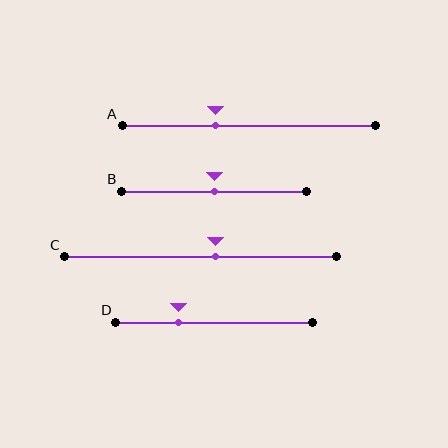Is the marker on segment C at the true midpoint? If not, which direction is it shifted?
No, the marker on segment C is shifted to the right by about 5% of the segment length.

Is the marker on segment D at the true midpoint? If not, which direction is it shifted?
No, the marker on segment D is shifted to the left by about 18% of the segment length.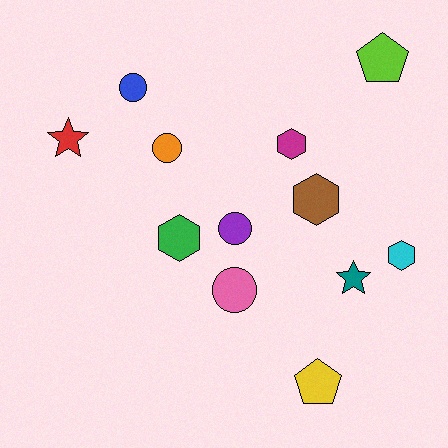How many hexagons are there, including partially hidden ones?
There are 4 hexagons.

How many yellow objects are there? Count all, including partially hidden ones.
There is 1 yellow object.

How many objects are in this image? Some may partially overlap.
There are 12 objects.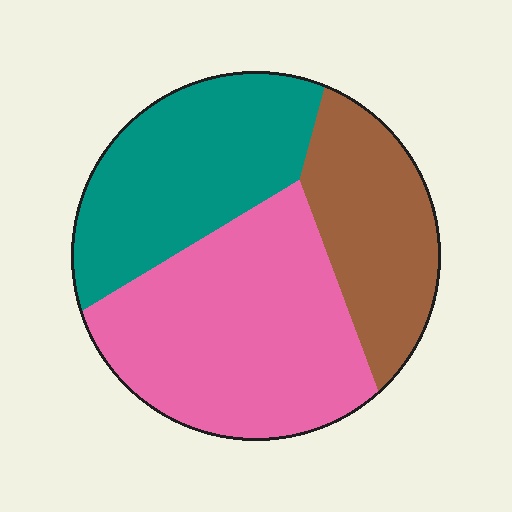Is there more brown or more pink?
Pink.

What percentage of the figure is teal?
Teal covers around 30% of the figure.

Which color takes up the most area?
Pink, at roughly 45%.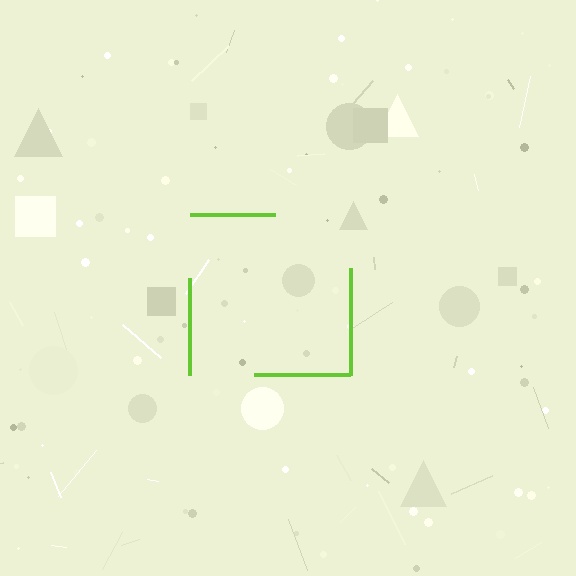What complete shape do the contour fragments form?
The contour fragments form a square.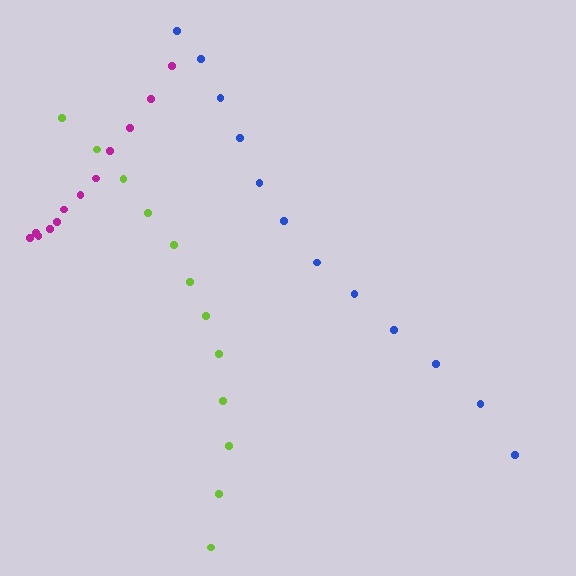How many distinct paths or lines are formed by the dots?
There are 3 distinct paths.